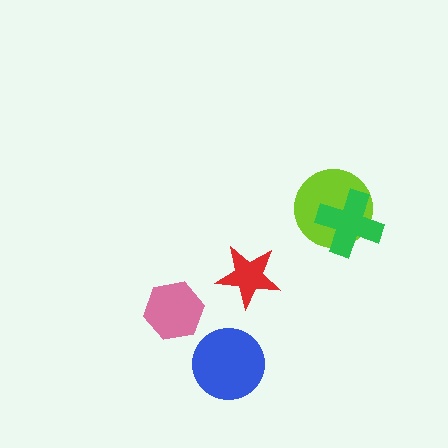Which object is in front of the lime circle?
The green cross is in front of the lime circle.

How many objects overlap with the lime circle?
1 object overlaps with the lime circle.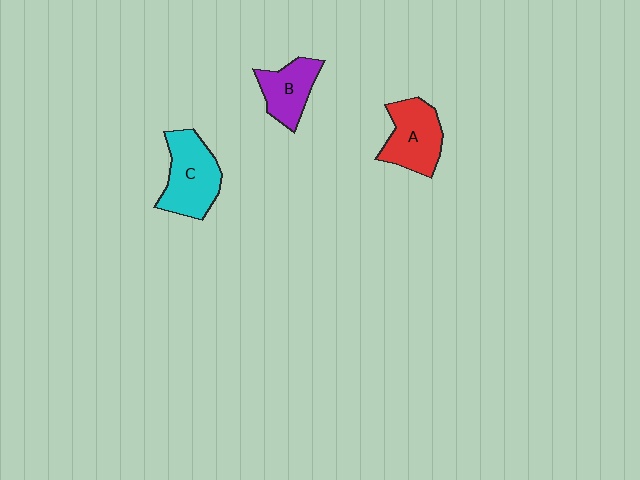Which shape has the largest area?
Shape C (cyan).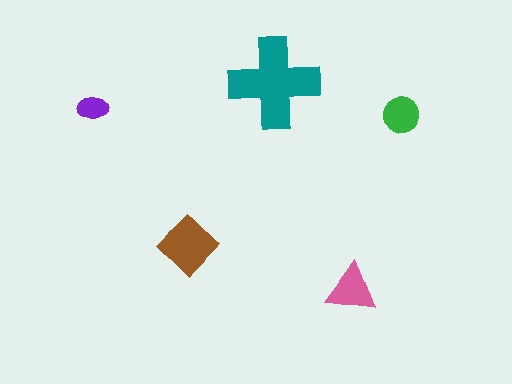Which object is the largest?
The teal cross.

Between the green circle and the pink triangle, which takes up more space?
The pink triangle.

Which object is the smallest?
The purple ellipse.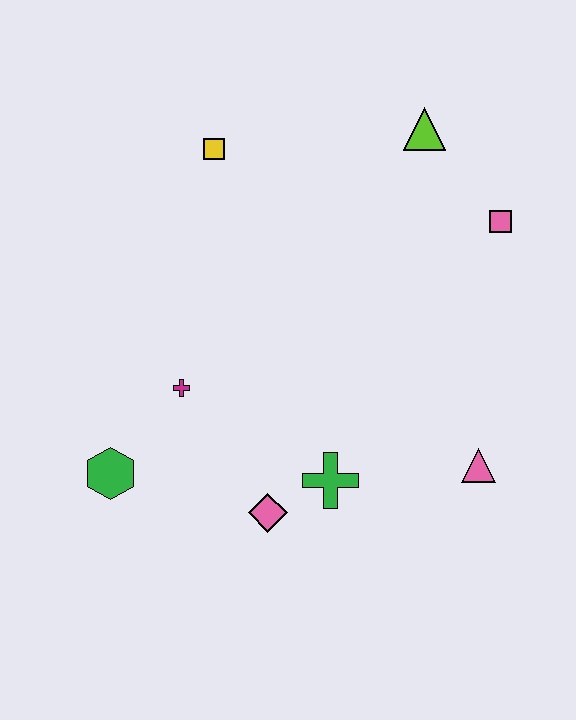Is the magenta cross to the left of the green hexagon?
No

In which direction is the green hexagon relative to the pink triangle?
The green hexagon is to the left of the pink triangle.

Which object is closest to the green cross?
The pink diamond is closest to the green cross.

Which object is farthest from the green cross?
The lime triangle is farthest from the green cross.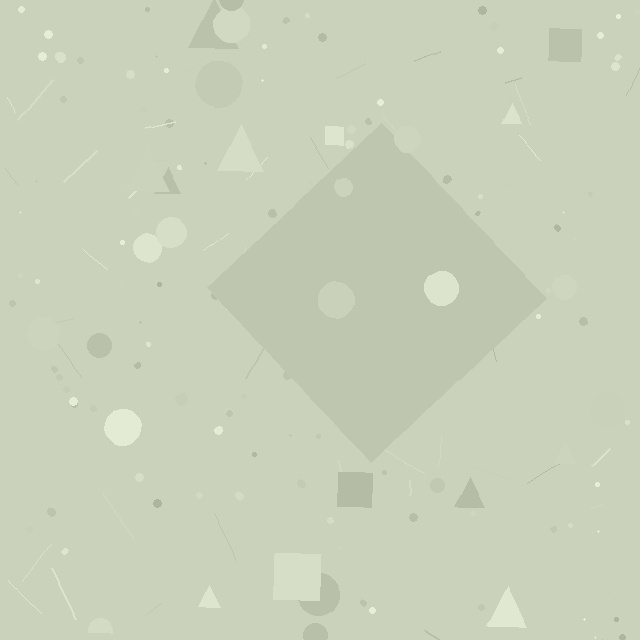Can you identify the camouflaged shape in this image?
The camouflaged shape is a diamond.